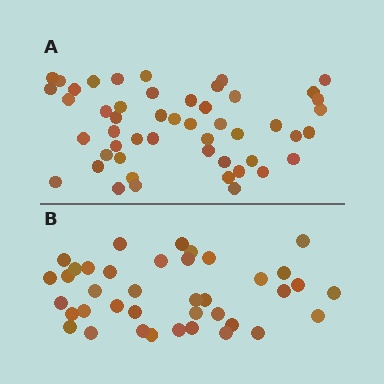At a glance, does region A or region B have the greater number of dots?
Region A (the top region) has more dots.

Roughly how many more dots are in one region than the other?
Region A has roughly 12 or so more dots than region B.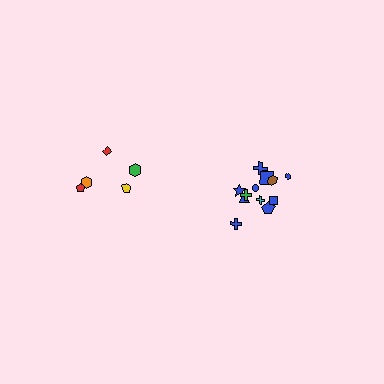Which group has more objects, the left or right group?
The right group.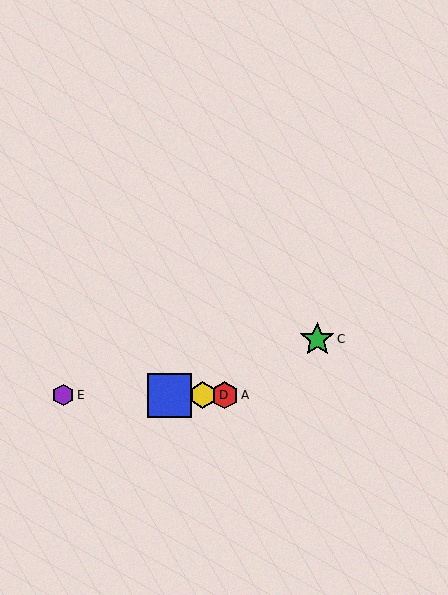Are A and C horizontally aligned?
No, A is at y≈395 and C is at y≈339.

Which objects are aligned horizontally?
Objects A, B, D, E are aligned horizontally.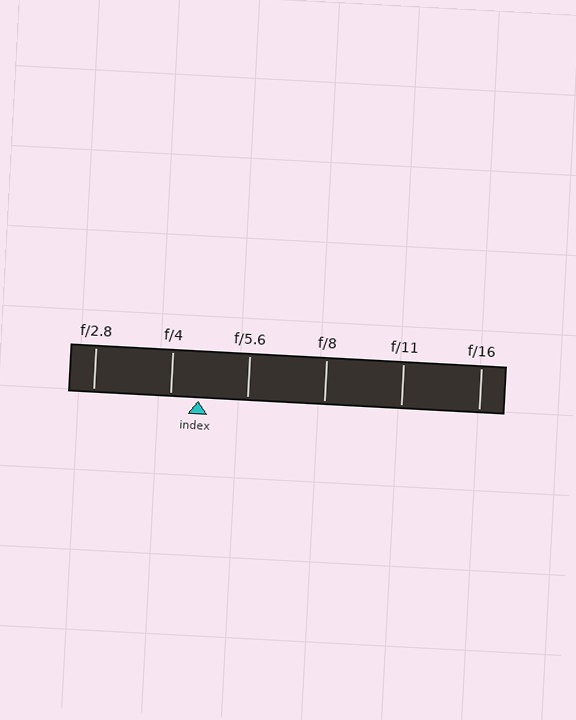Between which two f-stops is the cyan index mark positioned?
The index mark is between f/4 and f/5.6.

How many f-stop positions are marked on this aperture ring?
There are 6 f-stop positions marked.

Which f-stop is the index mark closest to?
The index mark is closest to f/4.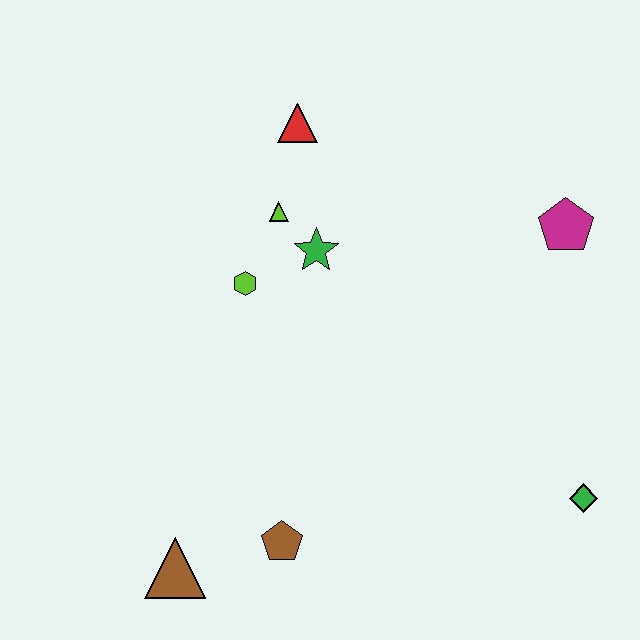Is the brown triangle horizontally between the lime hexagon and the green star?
No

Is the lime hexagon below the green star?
Yes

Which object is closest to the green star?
The lime triangle is closest to the green star.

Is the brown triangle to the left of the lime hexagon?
Yes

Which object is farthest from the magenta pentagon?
The brown triangle is farthest from the magenta pentagon.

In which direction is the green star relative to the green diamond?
The green star is to the left of the green diamond.